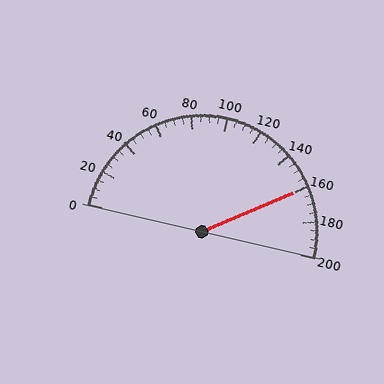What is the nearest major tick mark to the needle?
The nearest major tick mark is 160.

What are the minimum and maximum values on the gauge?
The gauge ranges from 0 to 200.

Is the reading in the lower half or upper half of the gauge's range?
The reading is in the upper half of the range (0 to 200).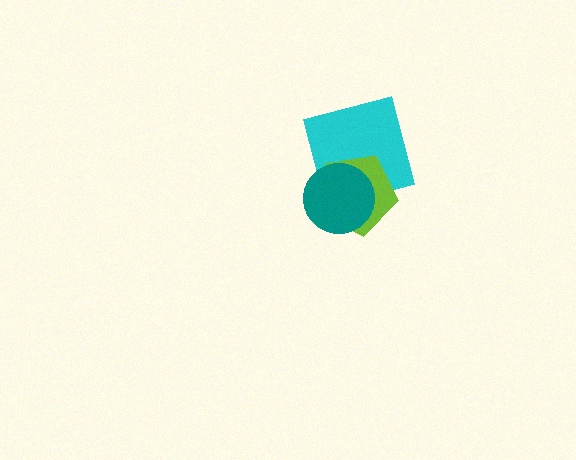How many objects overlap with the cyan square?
2 objects overlap with the cyan square.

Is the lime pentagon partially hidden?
Yes, it is partially covered by another shape.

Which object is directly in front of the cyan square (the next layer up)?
The lime pentagon is directly in front of the cyan square.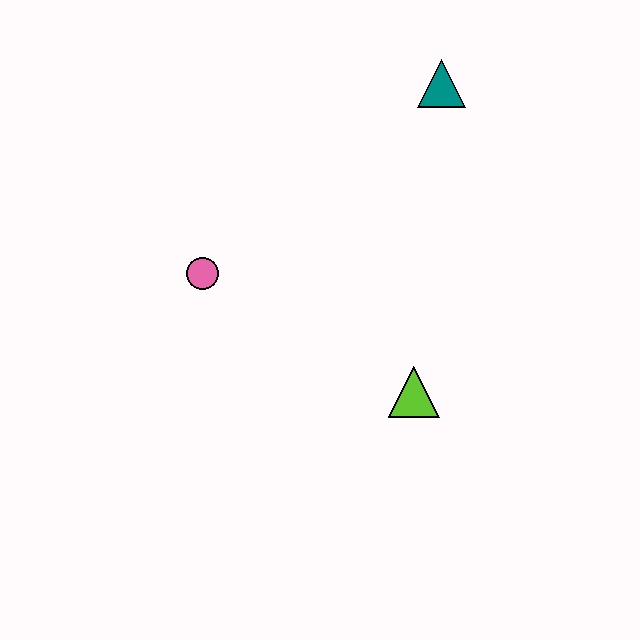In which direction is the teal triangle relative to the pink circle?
The teal triangle is to the right of the pink circle.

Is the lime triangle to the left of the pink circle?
No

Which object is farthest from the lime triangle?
The teal triangle is farthest from the lime triangle.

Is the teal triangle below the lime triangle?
No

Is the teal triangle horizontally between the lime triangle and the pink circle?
No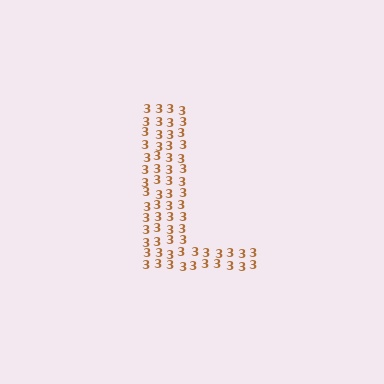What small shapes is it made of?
It is made of small digit 3's.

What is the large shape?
The large shape is the letter L.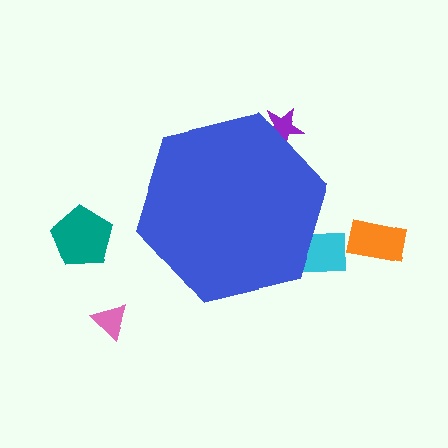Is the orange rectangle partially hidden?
No, the orange rectangle is fully visible.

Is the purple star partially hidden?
Yes, the purple star is partially hidden behind the blue hexagon.